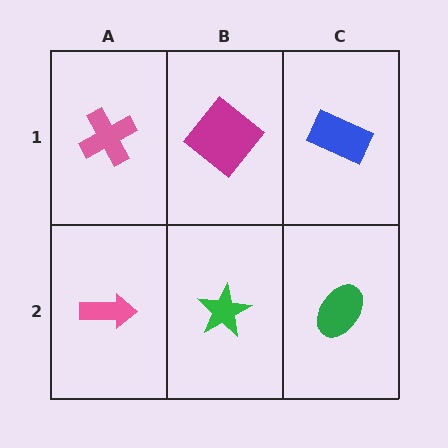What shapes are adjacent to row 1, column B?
A green star (row 2, column B), a pink cross (row 1, column A), a blue rectangle (row 1, column C).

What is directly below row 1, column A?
A pink arrow.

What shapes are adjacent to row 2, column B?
A magenta diamond (row 1, column B), a pink arrow (row 2, column A), a green ellipse (row 2, column C).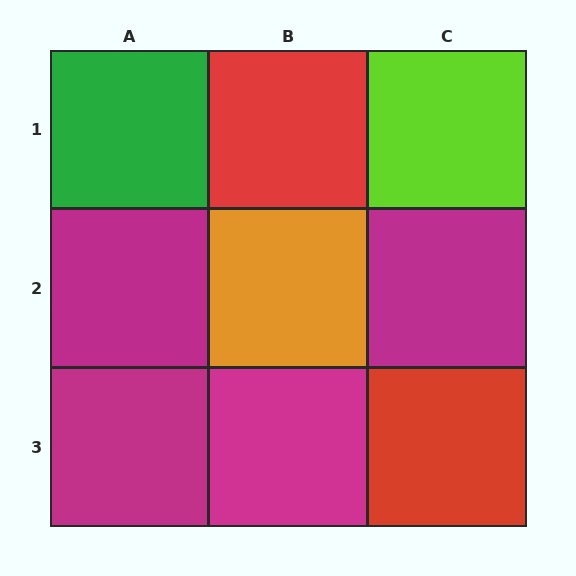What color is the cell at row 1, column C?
Lime.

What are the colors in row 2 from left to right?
Magenta, orange, magenta.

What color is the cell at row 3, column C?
Red.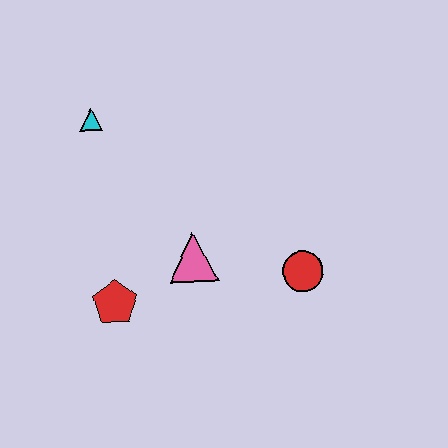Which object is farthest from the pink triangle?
The cyan triangle is farthest from the pink triangle.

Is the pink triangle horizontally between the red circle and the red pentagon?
Yes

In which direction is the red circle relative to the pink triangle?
The red circle is to the right of the pink triangle.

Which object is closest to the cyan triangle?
The pink triangle is closest to the cyan triangle.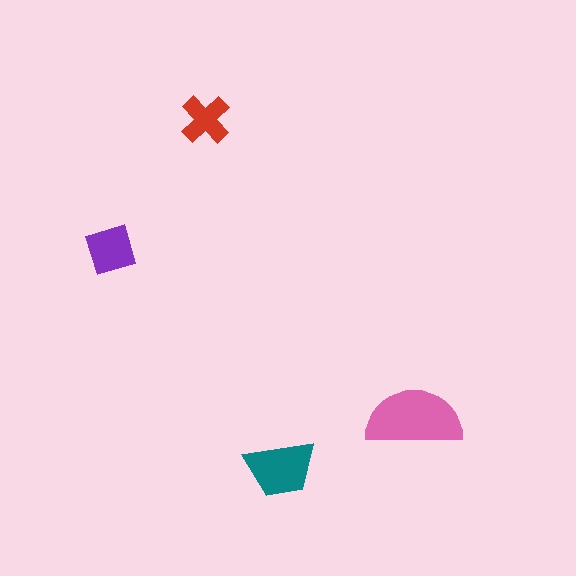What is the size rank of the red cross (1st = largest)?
4th.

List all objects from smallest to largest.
The red cross, the purple square, the teal trapezoid, the pink semicircle.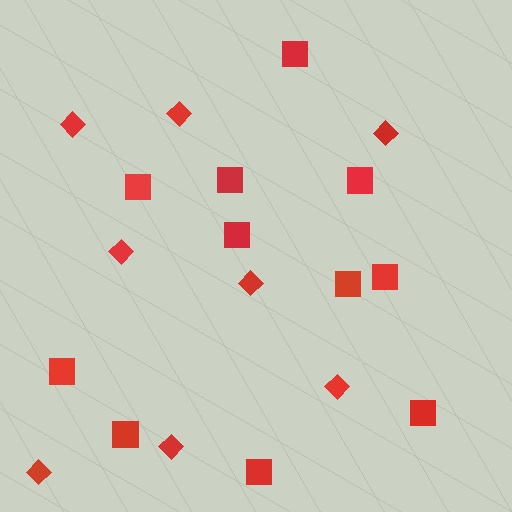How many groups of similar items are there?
There are 2 groups: one group of diamonds (8) and one group of squares (11).